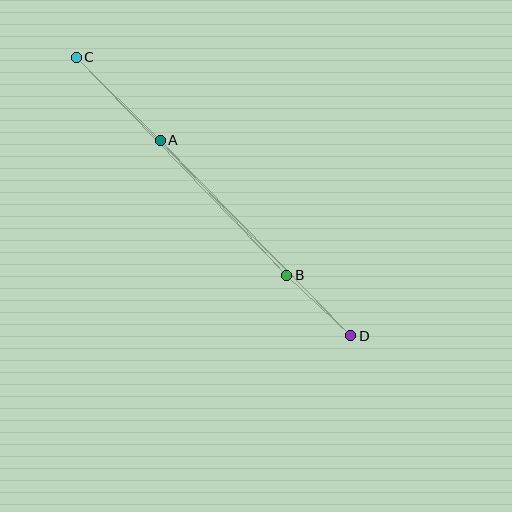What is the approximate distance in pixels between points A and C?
The distance between A and C is approximately 118 pixels.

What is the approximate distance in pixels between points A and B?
The distance between A and B is approximately 185 pixels.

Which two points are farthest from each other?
Points C and D are farthest from each other.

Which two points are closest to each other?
Points B and D are closest to each other.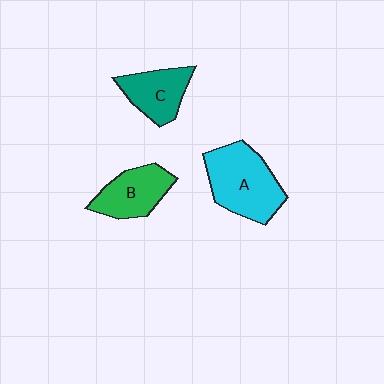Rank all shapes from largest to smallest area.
From largest to smallest: A (cyan), B (green), C (teal).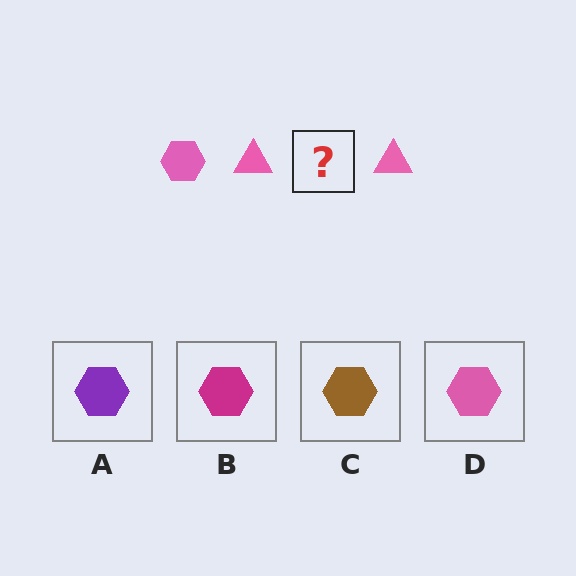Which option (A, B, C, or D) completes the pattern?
D.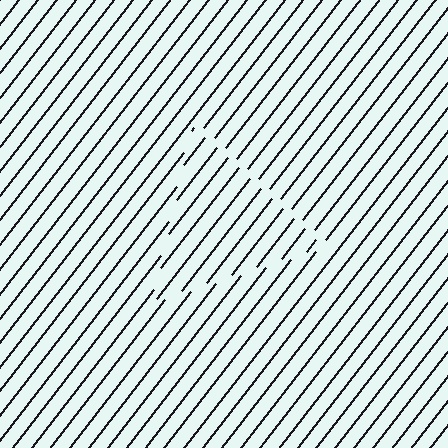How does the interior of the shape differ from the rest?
The interior of the shape contains the same grating, shifted by half a period — the contour is defined by the phase discontinuity where line-ends from the inner and outer gratings abut.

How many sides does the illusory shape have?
3 sides — the line-ends trace a triangle.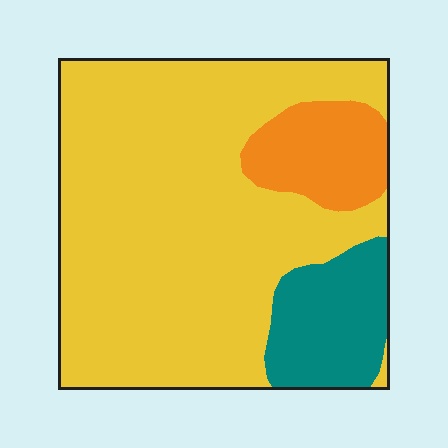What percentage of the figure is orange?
Orange covers roughly 10% of the figure.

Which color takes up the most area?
Yellow, at roughly 75%.